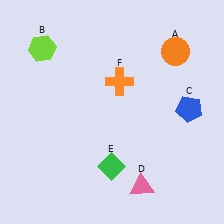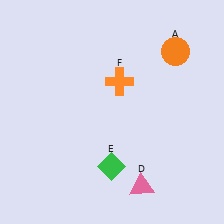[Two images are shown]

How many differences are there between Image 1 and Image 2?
There are 2 differences between the two images.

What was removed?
The lime hexagon (B), the blue pentagon (C) were removed in Image 2.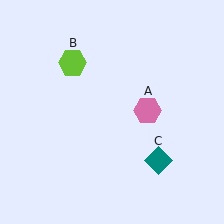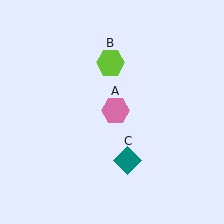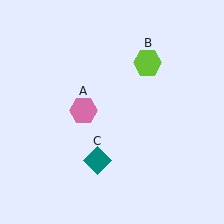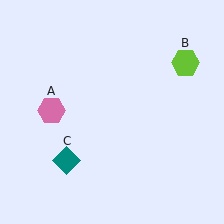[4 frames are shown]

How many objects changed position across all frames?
3 objects changed position: pink hexagon (object A), lime hexagon (object B), teal diamond (object C).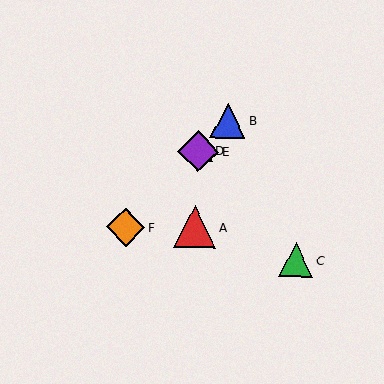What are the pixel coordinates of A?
Object A is at (195, 227).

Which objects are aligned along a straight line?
Objects B, D, E, F are aligned along a straight line.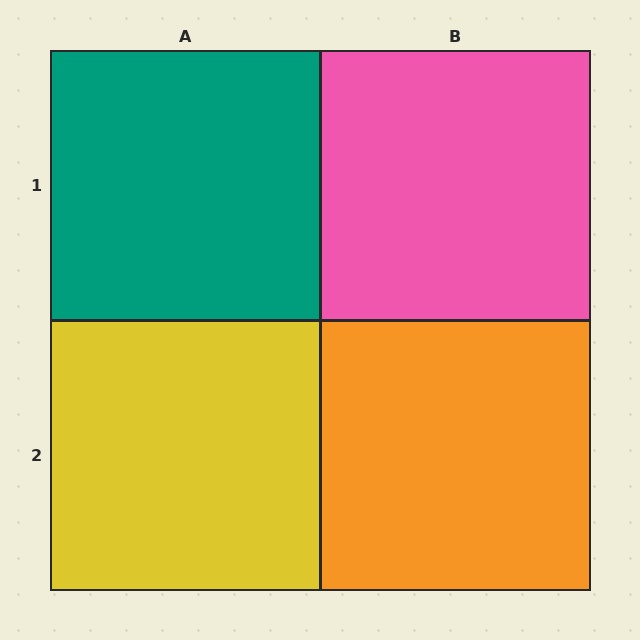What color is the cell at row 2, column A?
Yellow.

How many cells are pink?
1 cell is pink.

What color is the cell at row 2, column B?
Orange.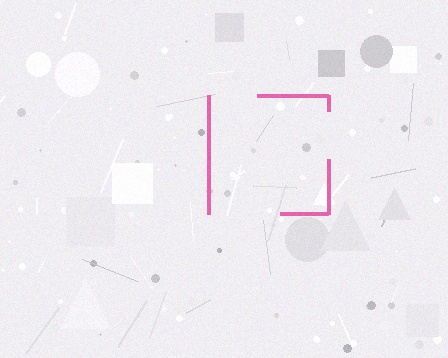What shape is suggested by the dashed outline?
The dashed outline suggests a square.